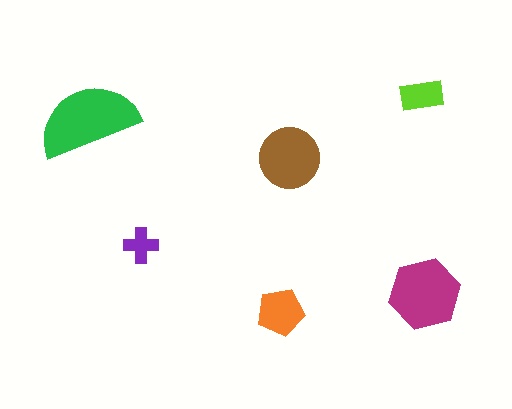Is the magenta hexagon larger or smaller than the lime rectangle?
Larger.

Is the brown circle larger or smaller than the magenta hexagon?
Smaller.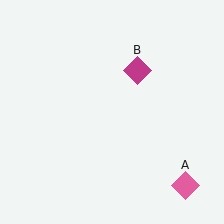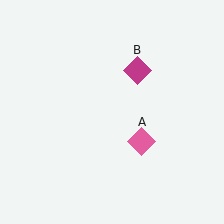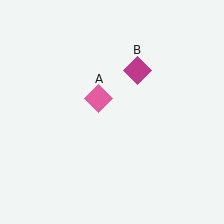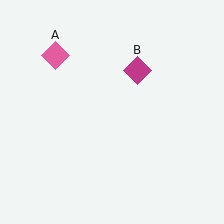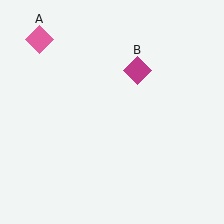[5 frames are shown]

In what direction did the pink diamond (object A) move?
The pink diamond (object A) moved up and to the left.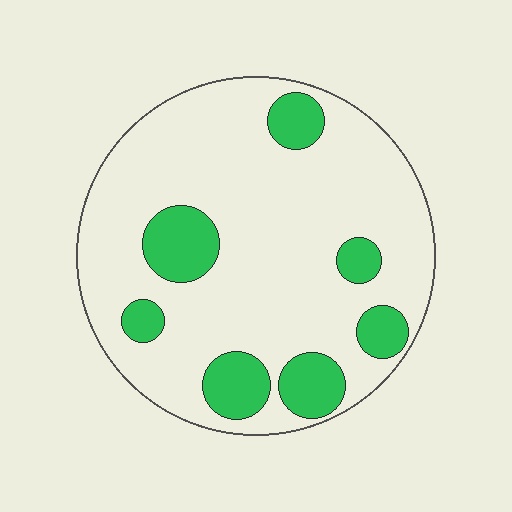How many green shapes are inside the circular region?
7.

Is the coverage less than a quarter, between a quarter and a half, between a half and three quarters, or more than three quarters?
Less than a quarter.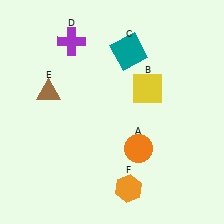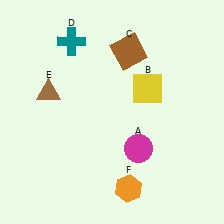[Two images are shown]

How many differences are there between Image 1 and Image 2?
There are 3 differences between the two images.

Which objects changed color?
A changed from orange to magenta. C changed from teal to brown. D changed from purple to teal.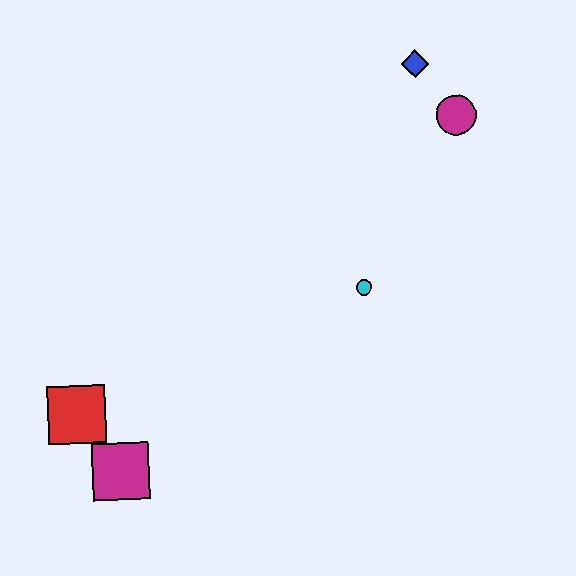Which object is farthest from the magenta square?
The blue diamond is farthest from the magenta square.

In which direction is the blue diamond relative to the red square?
The blue diamond is to the right of the red square.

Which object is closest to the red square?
The magenta square is closest to the red square.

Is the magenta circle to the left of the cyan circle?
No